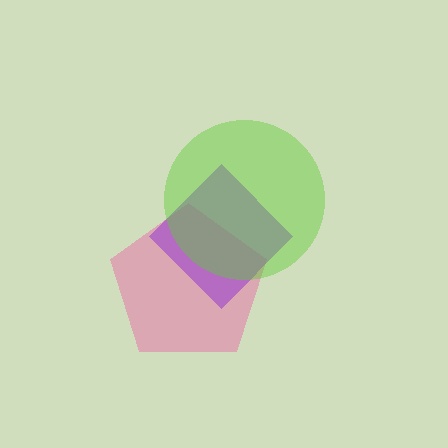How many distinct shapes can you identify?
There are 3 distinct shapes: a pink pentagon, a purple diamond, a lime circle.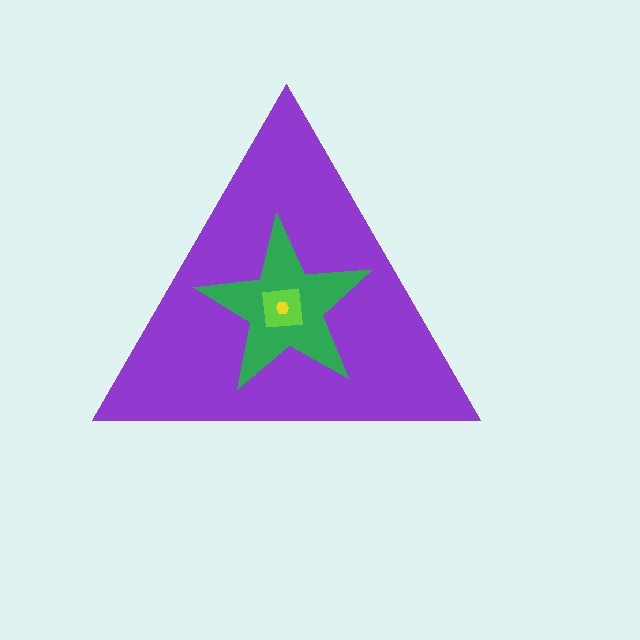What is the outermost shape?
The purple triangle.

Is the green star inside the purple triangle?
Yes.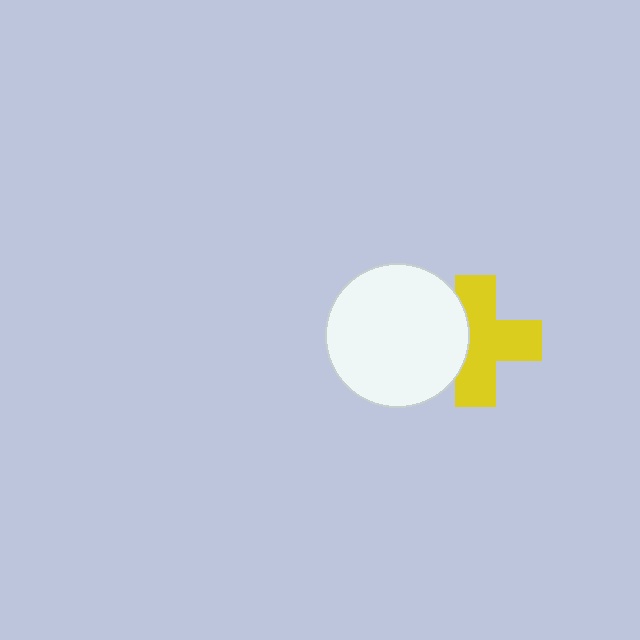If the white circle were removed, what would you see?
You would see the complete yellow cross.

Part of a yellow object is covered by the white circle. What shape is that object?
It is a cross.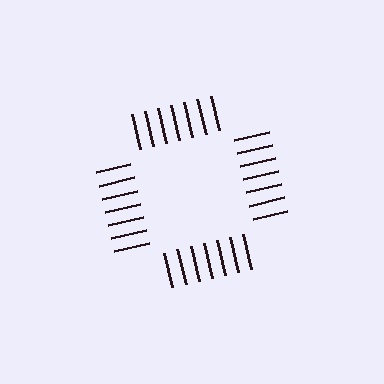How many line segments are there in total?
28 — 7 along each of the 4 edges.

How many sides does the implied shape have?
4 sides — the line-ends trace a square.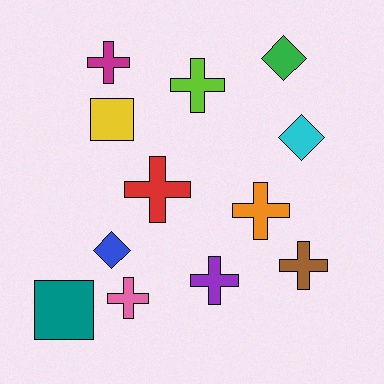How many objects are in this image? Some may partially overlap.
There are 12 objects.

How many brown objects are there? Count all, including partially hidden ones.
There is 1 brown object.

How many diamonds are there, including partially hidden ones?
There are 3 diamonds.